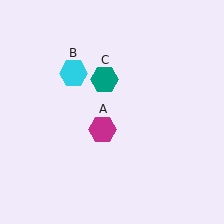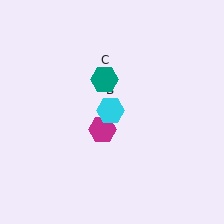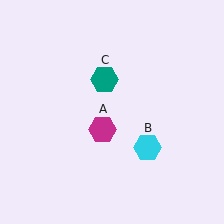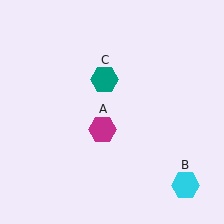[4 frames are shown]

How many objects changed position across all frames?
1 object changed position: cyan hexagon (object B).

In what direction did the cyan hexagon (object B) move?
The cyan hexagon (object B) moved down and to the right.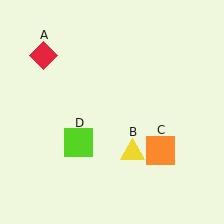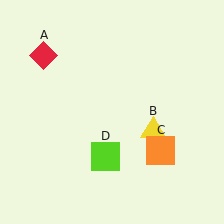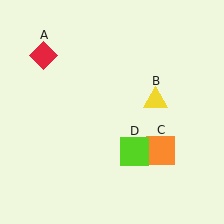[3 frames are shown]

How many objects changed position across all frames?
2 objects changed position: yellow triangle (object B), lime square (object D).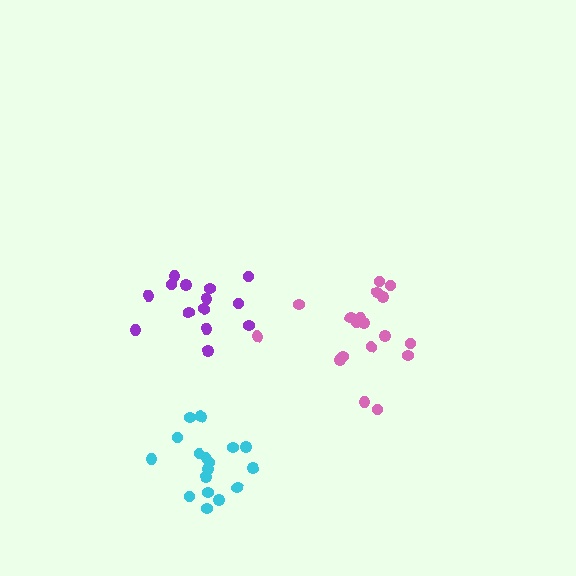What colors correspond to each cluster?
The clusters are colored: pink, purple, cyan.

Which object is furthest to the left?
The purple cluster is leftmost.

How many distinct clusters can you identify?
There are 3 distinct clusters.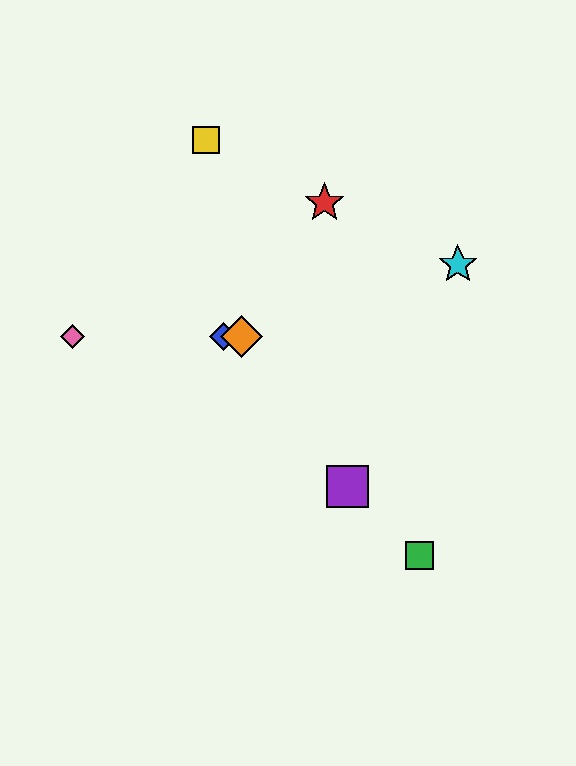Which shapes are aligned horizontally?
The blue diamond, the orange diamond, the pink diamond are aligned horizontally.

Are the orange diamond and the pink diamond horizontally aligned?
Yes, both are at y≈336.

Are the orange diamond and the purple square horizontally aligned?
No, the orange diamond is at y≈336 and the purple square is at y≈487.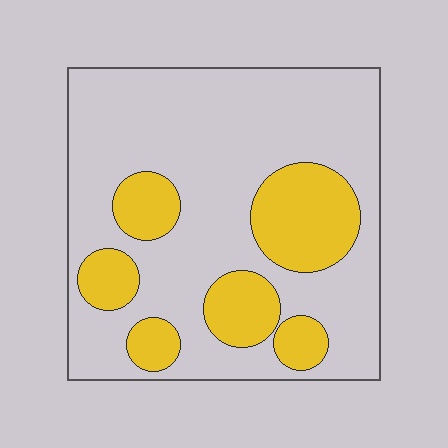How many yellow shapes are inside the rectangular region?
6.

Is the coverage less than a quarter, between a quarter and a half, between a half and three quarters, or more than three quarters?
Between a quarter and a half.